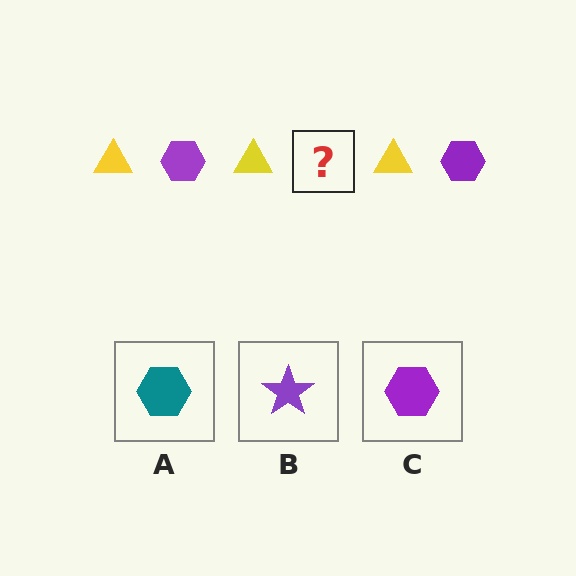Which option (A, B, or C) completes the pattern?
C.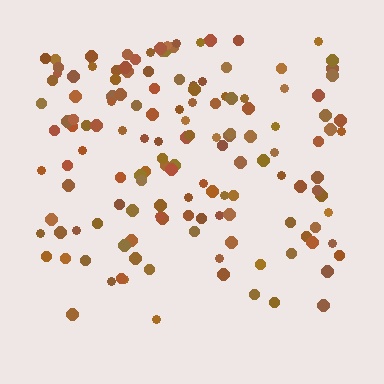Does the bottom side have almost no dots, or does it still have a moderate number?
Still a moderate number, just noticeably fewer than the top.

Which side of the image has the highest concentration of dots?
The top.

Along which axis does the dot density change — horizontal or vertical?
Vertical.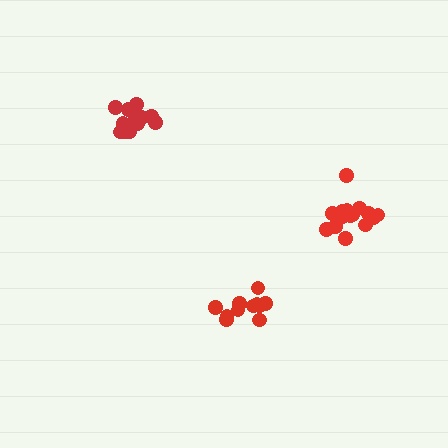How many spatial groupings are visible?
There are 3 spatial groupings.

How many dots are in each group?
Group 1: 15 dots, Group 2: 11 dots, Group 3: 14 dots (40 total).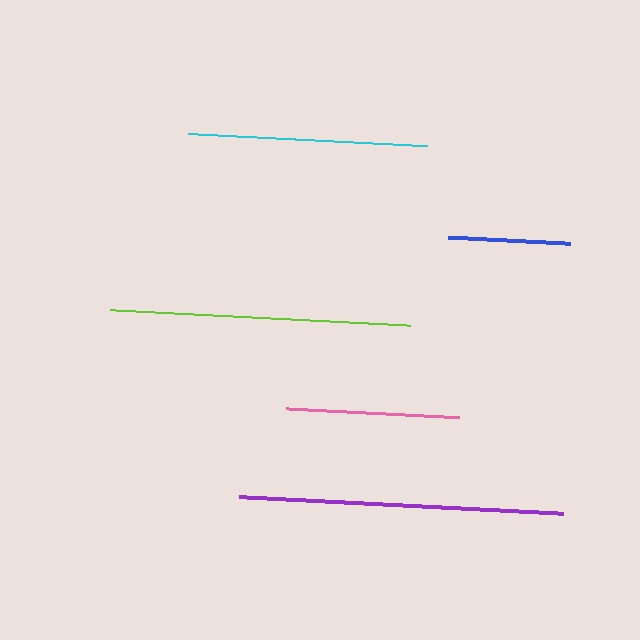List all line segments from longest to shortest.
From longest to shortest: purple, lime, cyan, pink, blue.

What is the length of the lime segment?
The lime segment is approximately 300 pixels long.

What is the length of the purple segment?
The purple segment is approximately 324 pixels long.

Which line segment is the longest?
The purple line is the longest at approximately 324 pixels.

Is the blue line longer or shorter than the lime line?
The lime line is longer than the blue line.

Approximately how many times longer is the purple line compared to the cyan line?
The purple line is approximately 1.4 times the length of the cyan line.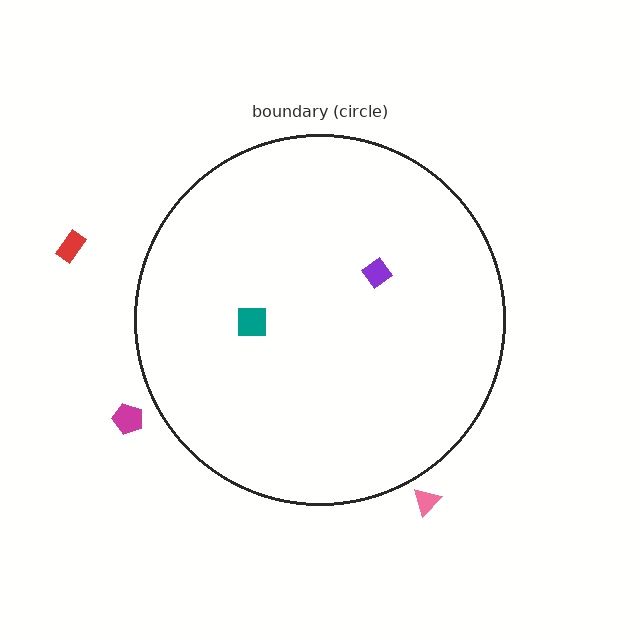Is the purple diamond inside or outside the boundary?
Inside.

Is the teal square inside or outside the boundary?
Inside.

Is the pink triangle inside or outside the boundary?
Outside.